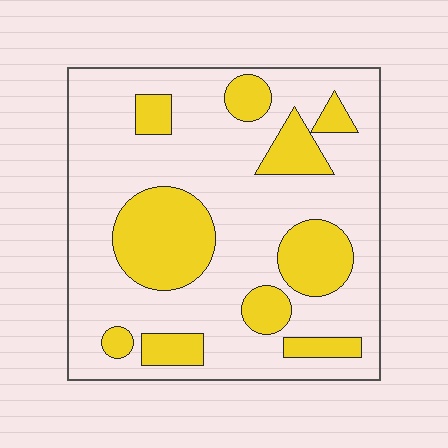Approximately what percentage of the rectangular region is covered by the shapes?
Approximately 25%.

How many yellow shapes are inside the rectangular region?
10.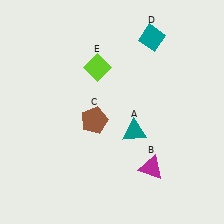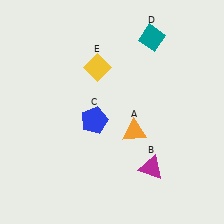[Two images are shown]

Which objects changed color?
A changed from teal to orange. C changed from brown to blue. E changed from lime to yellow.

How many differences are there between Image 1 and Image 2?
There are 3 differences between the two images.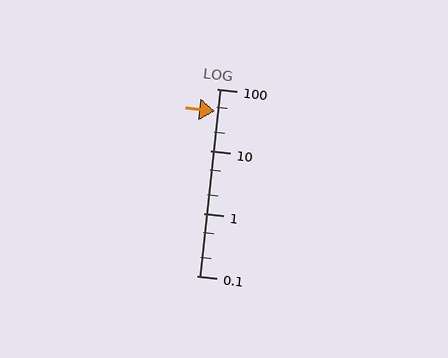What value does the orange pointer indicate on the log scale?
The pointer indicates approximately 43.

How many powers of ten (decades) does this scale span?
The scale spans 3 decades, from 0.1 to 100.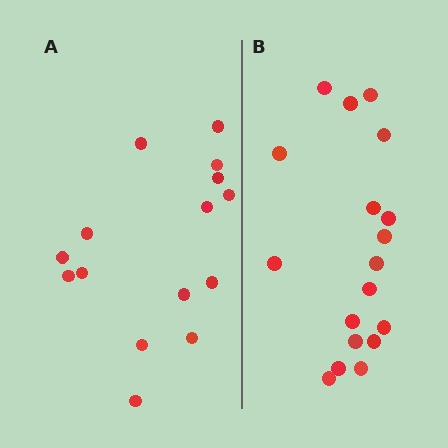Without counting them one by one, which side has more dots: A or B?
Region B (the right region) has more dots.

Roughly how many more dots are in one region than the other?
Region B has just a few more — roughly 2 or 3 more dots than region A.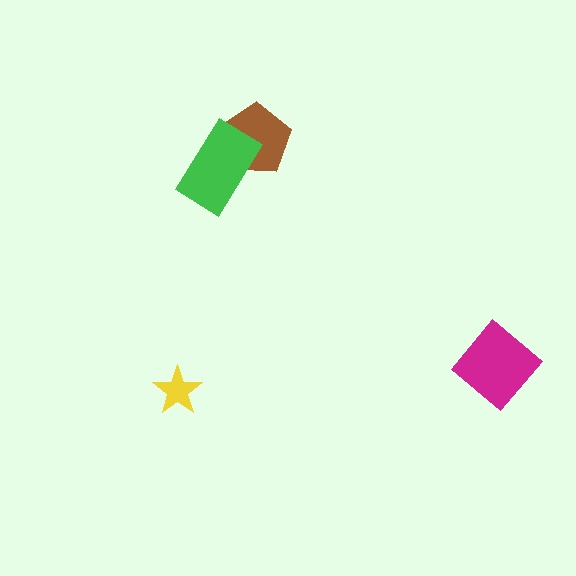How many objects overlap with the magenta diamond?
0 objects overlap with the magenta diamond.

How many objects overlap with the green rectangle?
1 object overlaps with the green rectangle.